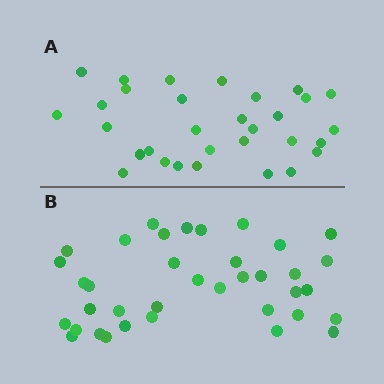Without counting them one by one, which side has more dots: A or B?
Region B (the bottom region) has more dots.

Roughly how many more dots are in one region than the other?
Region B has about 6 more dots than region A.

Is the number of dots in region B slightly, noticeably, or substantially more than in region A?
Region B has only slightly more — the two regions are fairly close. The ratio is roughly 1.2 to 1.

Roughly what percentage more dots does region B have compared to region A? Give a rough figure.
About 20% more.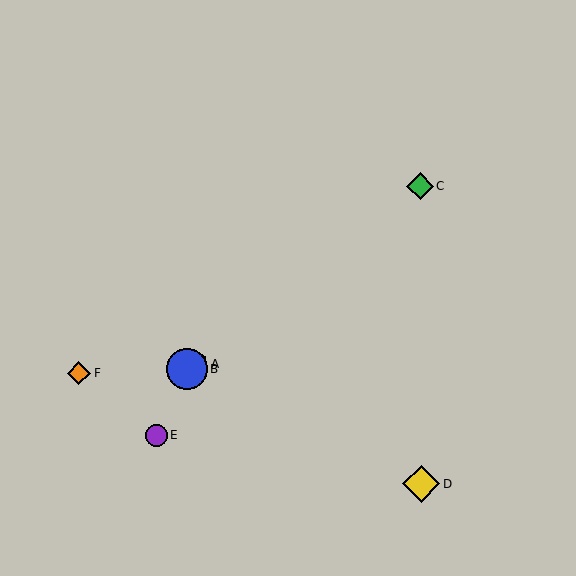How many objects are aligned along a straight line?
3 objects (A, B, C) are aligned along a straight line.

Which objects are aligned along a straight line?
Objects A, B, C are aligned along a straight line.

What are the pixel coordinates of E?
Object E is at (156, 435).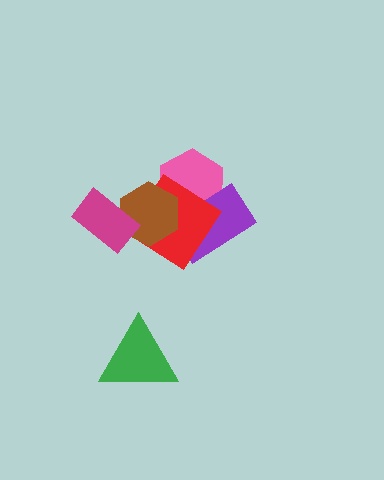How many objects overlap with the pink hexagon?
3 objects overlap with the pink hexagon.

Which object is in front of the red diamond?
The brown hexagon is in front of the red diamond.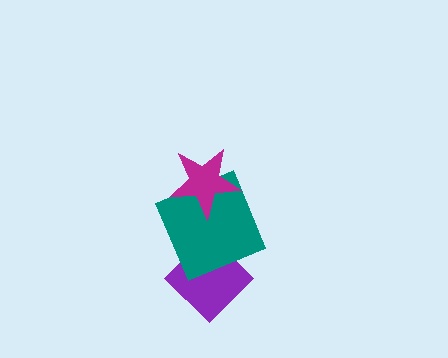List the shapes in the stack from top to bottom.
From top to bottom: the magenta star, the teal square, the purple diamond.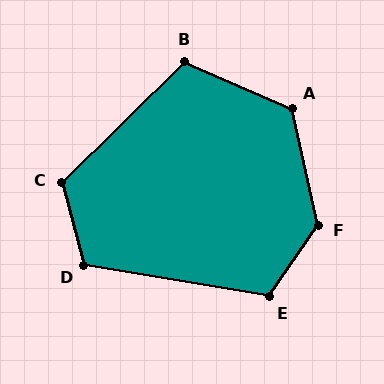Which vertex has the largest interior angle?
F, at approximately 133 degrees.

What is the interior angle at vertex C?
Approximately 120 degrees (obtuse).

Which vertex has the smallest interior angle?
B, at approximately 112 degrees.